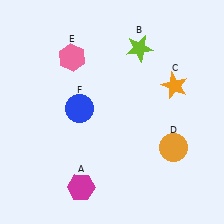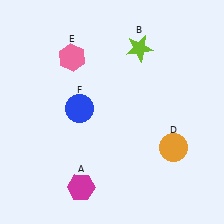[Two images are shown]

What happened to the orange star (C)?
The orange star (C) was removed in Image 2. It was in the top-right area of Image 1.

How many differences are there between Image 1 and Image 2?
There is 1 difference between the two images.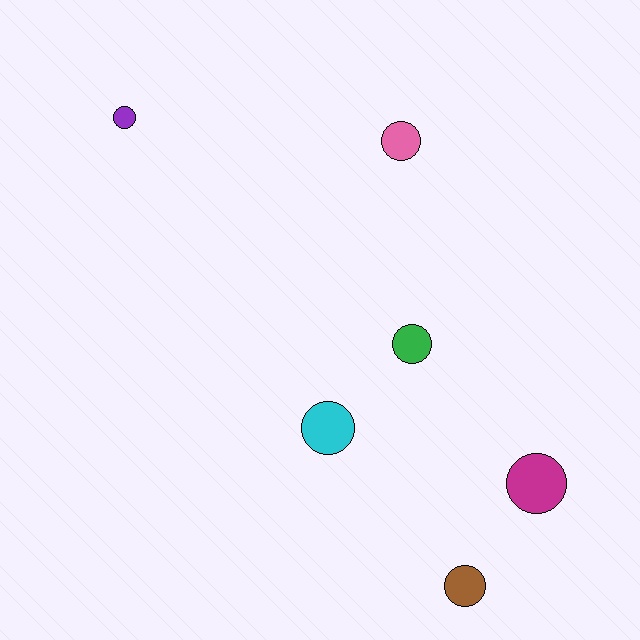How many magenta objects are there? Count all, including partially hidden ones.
There is 1 magenta object.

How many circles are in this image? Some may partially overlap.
There are 6 circles.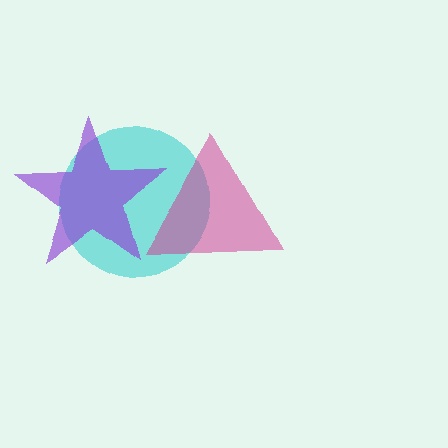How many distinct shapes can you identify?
There are 3 distinct shapes: a cyan circle, a purple star, a magenta triangle.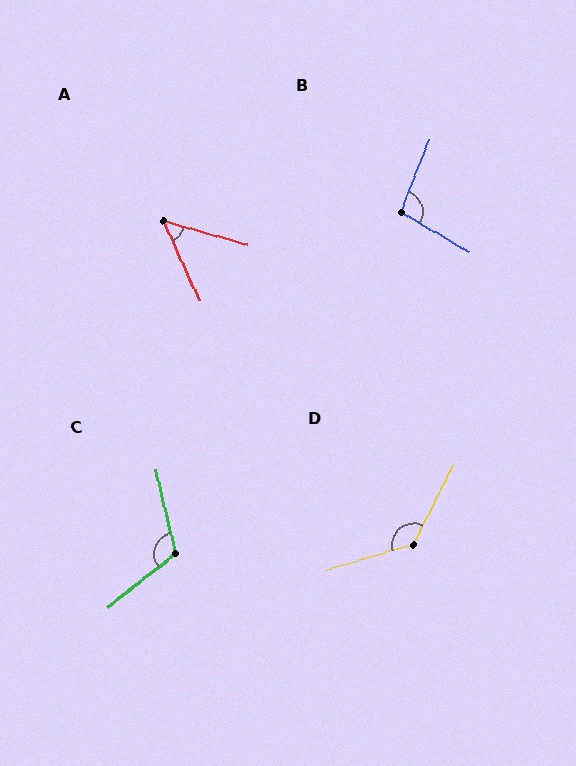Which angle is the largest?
D, at approximately 133 degrees.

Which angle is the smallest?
A, at approximately 50 degrees.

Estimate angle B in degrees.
Approximately 98 degrees.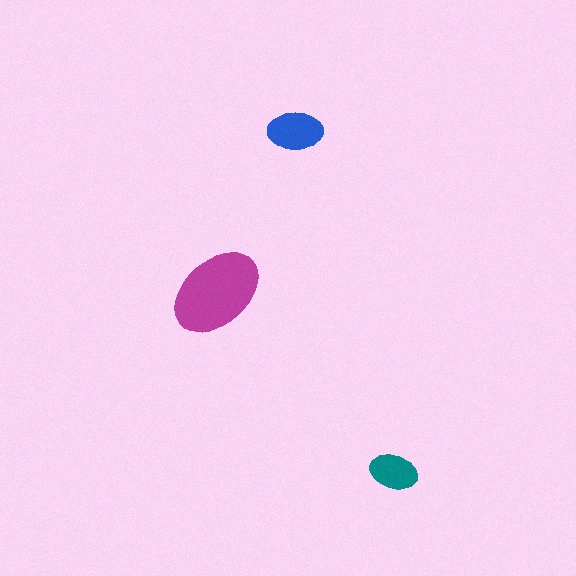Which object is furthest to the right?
The teal ellipse is rightmost.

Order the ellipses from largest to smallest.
the magenta one, the blue one, the teal one.